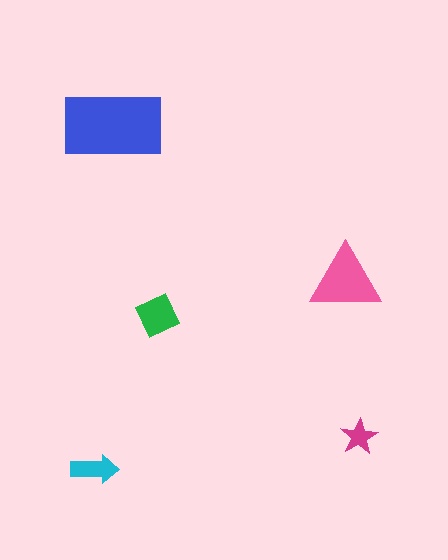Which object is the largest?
The blue rectangle.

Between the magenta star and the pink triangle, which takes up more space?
The pink triangle.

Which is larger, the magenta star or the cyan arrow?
The cyan arrow.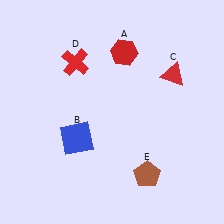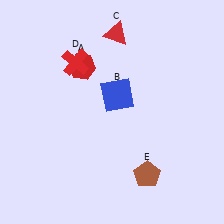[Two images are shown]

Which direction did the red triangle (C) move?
The red triangle (C) moved left.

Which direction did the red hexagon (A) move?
The red hexagon (A) moved left.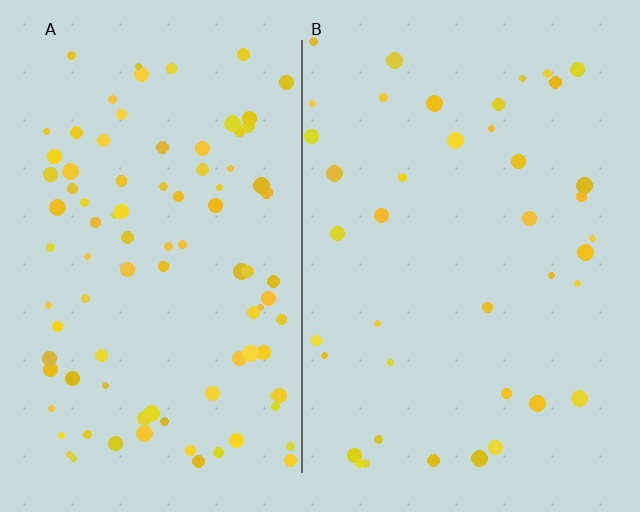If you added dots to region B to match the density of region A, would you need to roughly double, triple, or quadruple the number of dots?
Approximately double.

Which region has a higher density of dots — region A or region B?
A (the left).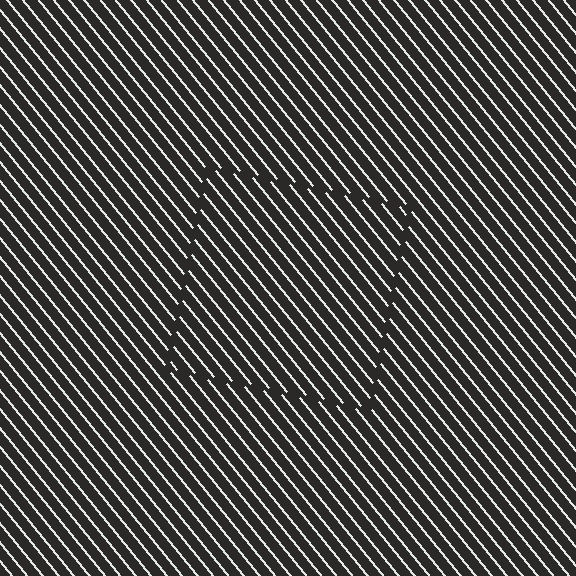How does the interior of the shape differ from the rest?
The interior of the shape contains the same grating, shifted by half a period — the contour is defined by the phase discontinuity where line-ends from the inner and outer gratings abut.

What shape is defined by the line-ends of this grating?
An illusory square. The interior of the shape contains the same grating, shifted by half a period — the contour is defined by the phase discontinuity where line-ends from the inner and outer gratings abut.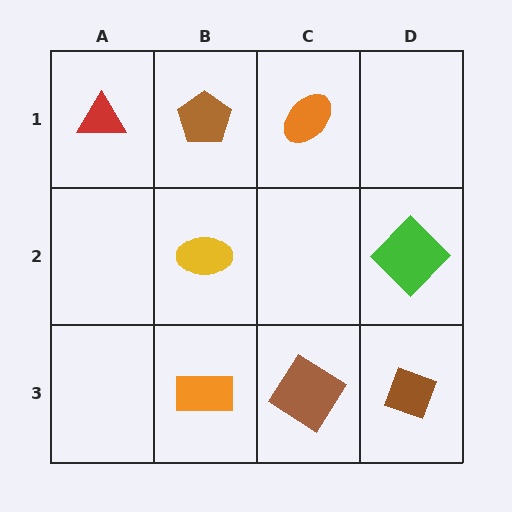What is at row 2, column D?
A green diamond.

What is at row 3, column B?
An orange rectangle.